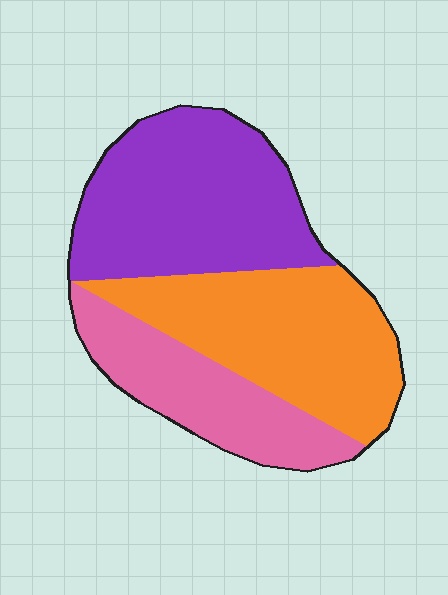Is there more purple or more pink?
Purple.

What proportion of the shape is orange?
Orange covers roughly 35% of the shape.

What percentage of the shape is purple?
Purple takes up about two fifths (2/5) of the shape.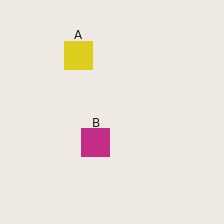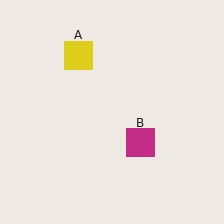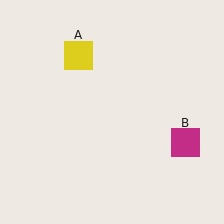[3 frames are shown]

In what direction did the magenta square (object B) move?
The magenta square (object B) moved right.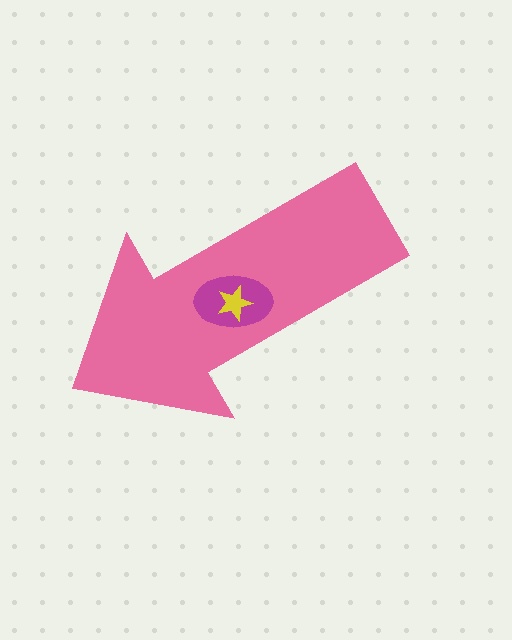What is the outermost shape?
The pink arrow.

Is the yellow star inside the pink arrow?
Yes.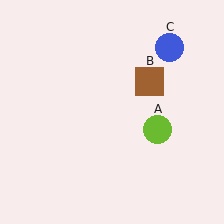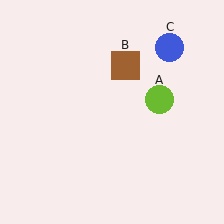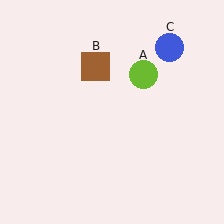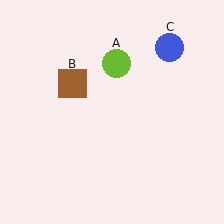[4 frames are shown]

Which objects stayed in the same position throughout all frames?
Blue circle (object C) remained stationary.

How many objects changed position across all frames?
2 objects changed position: lime circle (object A), brown square (object B).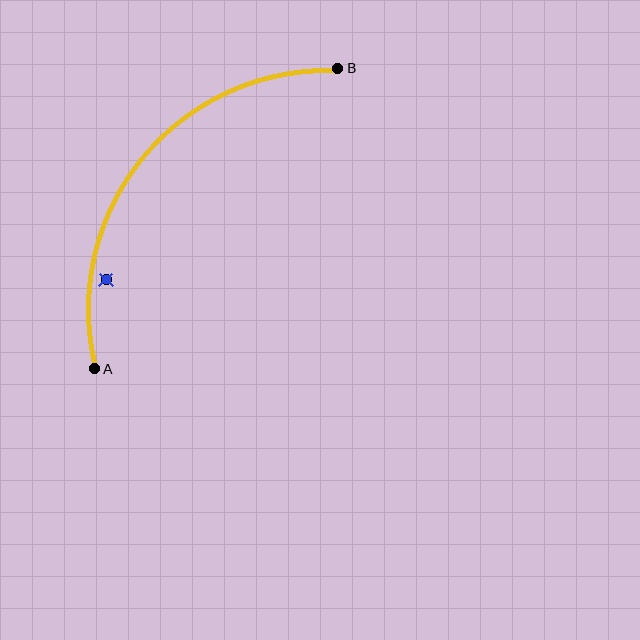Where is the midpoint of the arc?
The arc midpoint is the point on the curve farthest from the straight line joining A and B. It sits above and to the left of that line.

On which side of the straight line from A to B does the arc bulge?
The arc bulges above and to the left of the straight line connecting A and B.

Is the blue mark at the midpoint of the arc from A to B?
No — the blue mark does not lie on the arc at all. It sits slightly inside the curve.